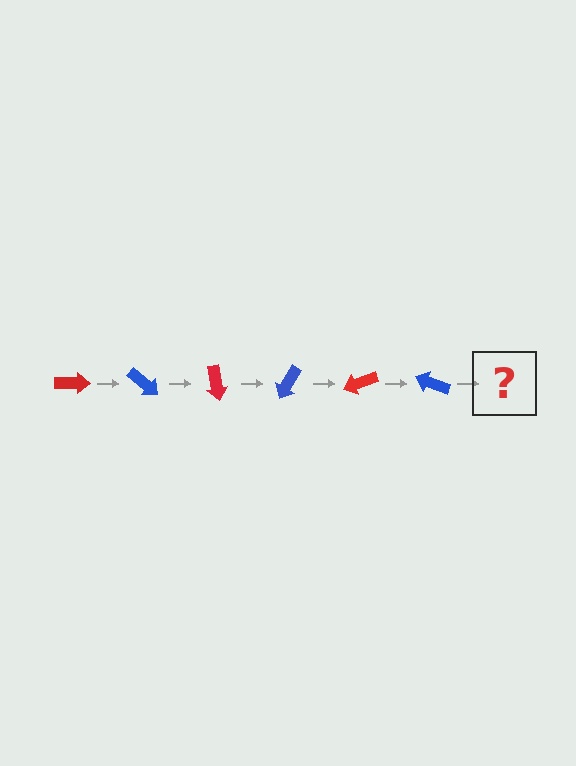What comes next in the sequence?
The next element should be a red arrow, rotated 240 degrees from the start.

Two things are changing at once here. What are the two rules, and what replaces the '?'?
The two rules are that it rotates 40 degrees each step and the color cycles through red and blue. The '?' should be a red arrow, rotated 240 degrees from the start.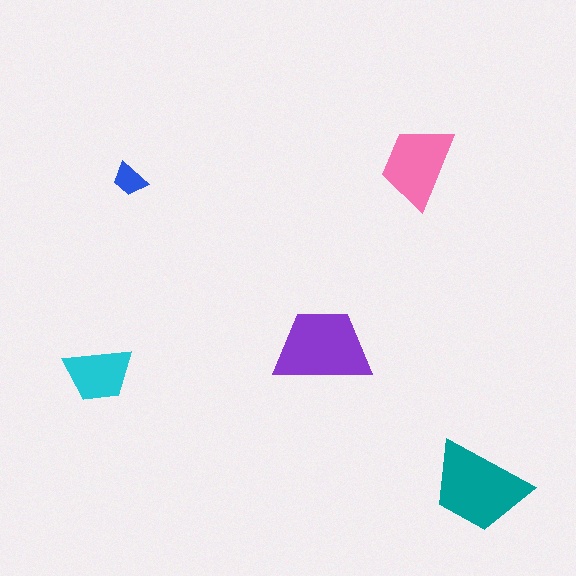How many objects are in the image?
There are 5 objects in the image.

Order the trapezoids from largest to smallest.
the teal one, the purple one, the pink one, the cyan one, the blue one.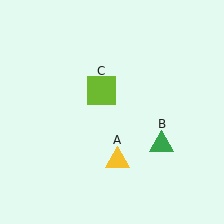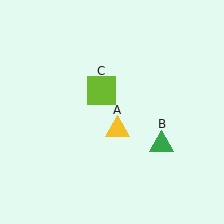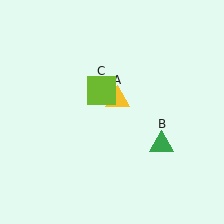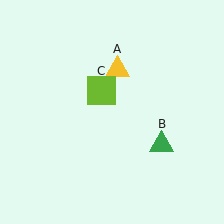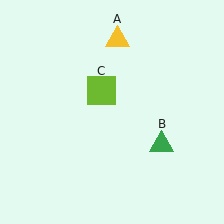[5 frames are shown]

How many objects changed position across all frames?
1 object changed position: yellow triangle (object A).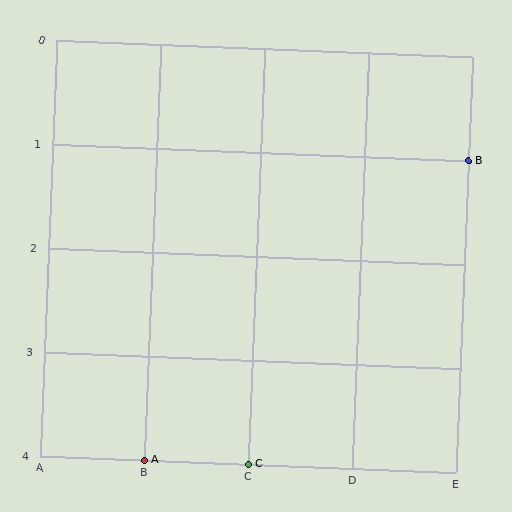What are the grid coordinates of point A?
Point A is at grid coordinates (B, 4).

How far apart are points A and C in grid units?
Points A and C are 1 column apart.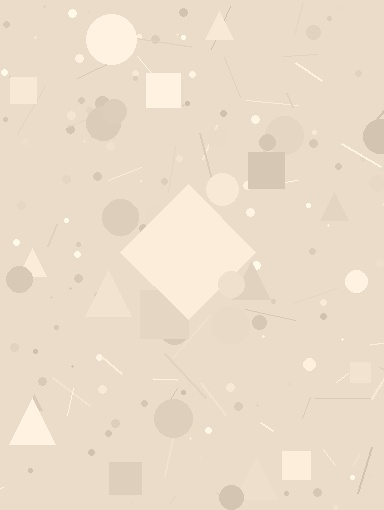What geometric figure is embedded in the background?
A diamond is embedded in the background.